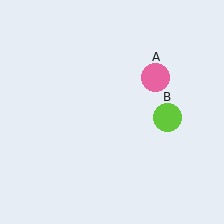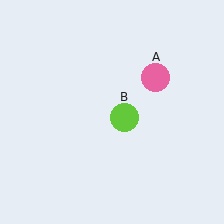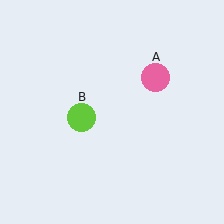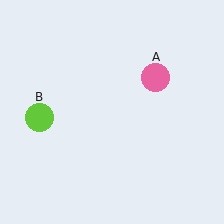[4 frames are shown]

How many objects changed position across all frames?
1 object changed position: lime circle (object B).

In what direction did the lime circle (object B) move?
The lime circle (object B) moved left.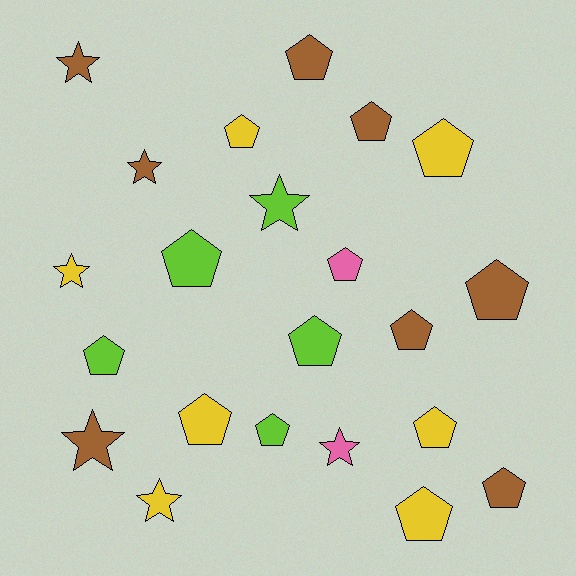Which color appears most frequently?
Brown, with 8 objects.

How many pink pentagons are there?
There is 1 pink pentagon.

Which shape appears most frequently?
Pentagon, with 15 objects.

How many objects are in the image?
There are 22 objects.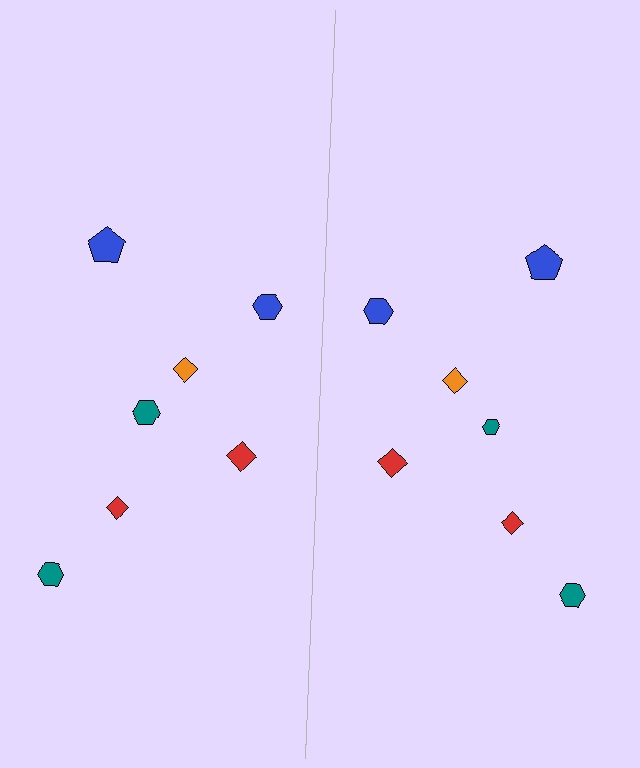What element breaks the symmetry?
The teal hexagon on the right side has a different size than its mirror counterpart.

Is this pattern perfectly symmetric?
No, the pattern is not perfectly symmetric. The teal hexagon on the right side has a different size than its mirror counterpart.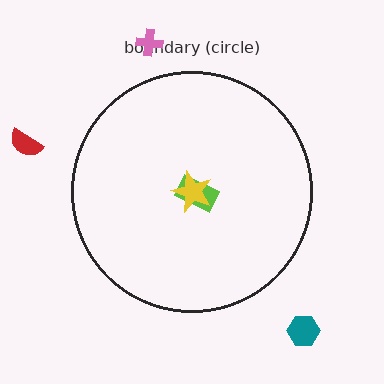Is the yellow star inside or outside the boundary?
Inside.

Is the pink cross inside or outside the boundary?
Outside.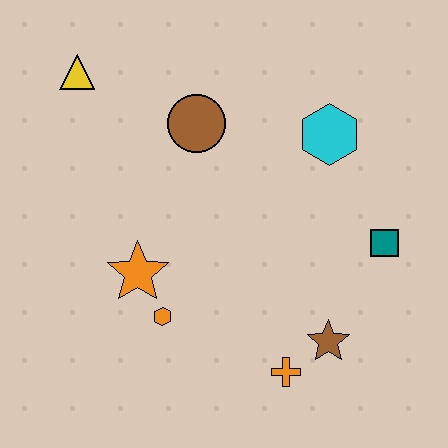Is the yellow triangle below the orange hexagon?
No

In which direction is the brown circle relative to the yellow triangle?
The brown circle is to the right of the yellow triangle.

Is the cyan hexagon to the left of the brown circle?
No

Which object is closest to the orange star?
The orange hexagon is closest to the orange star.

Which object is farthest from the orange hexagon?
The yellow triangle is farthest from the orange hexagon.